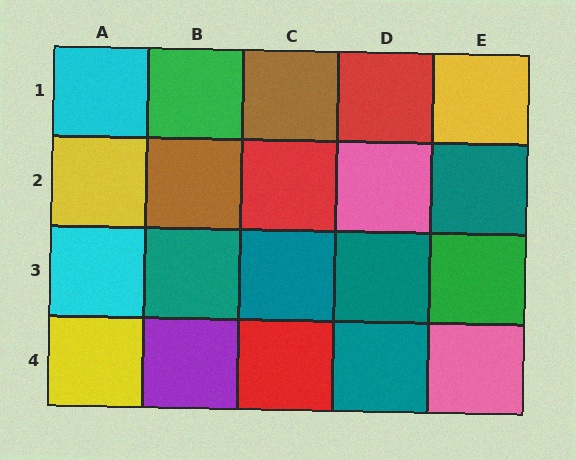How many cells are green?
2 cells are green.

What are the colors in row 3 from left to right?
Cyan, teal, teal, teal, green.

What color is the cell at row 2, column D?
Pink.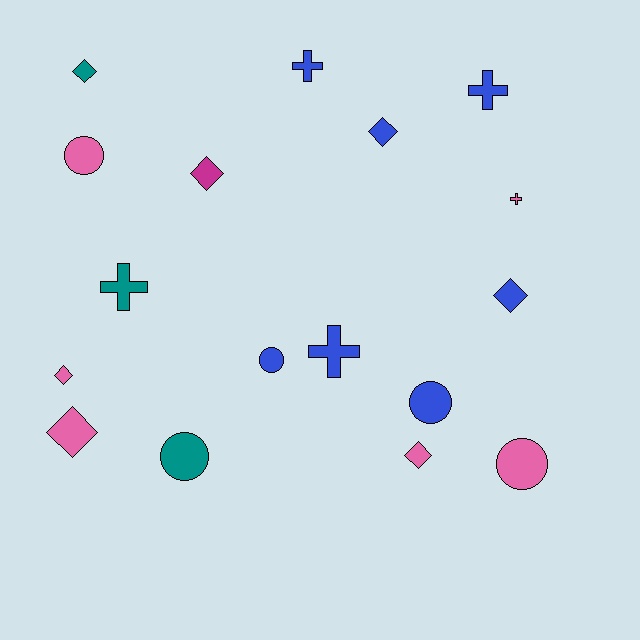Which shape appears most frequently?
Diamond, with 7 objects.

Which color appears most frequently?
Blue, with 7 objects.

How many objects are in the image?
There are 17 objects.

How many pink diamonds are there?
There are 3 pink diamonds.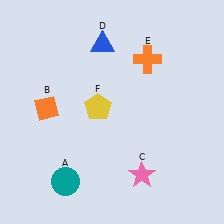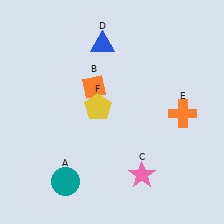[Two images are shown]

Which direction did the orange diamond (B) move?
The orange diamond (B) moved right.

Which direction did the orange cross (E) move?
The orange cross (E) moved down.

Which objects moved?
The objects that moved are: the orange diamond (B), the orange cross (E).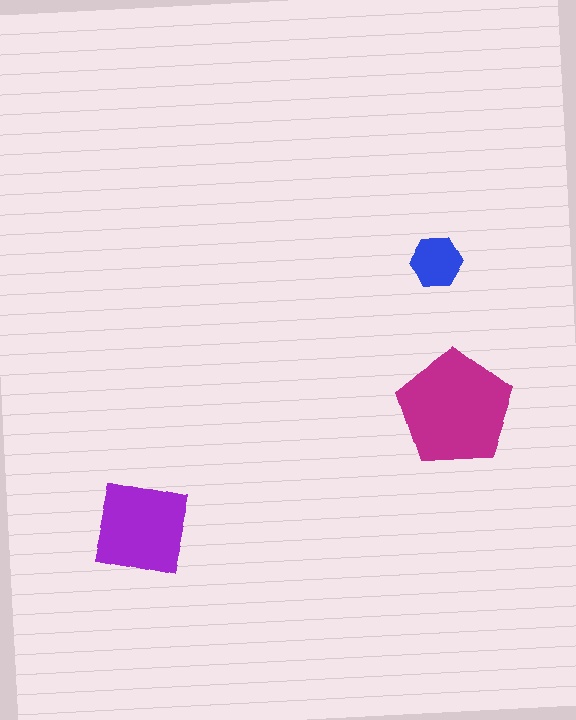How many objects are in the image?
There are 3 objects in the image.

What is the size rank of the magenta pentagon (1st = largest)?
1st.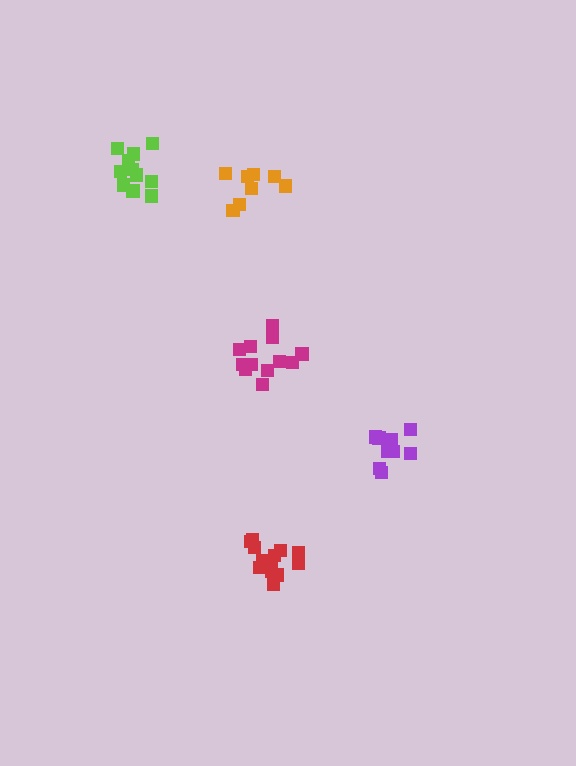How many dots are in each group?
Group 1: 13 dots, Group 2: 13 dots, Group 3: 10 dots, Group 4: 8 dots, Group 5: 11 dots (55 total).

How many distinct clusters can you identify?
There are 5 distinct clusters.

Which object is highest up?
The lime cluster is topmost.